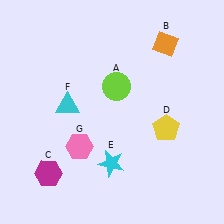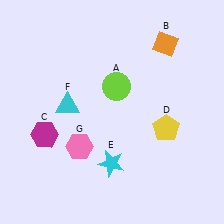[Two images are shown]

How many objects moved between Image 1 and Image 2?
1 object moved between the two images.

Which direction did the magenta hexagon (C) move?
The magenta hexagon (C) moved up.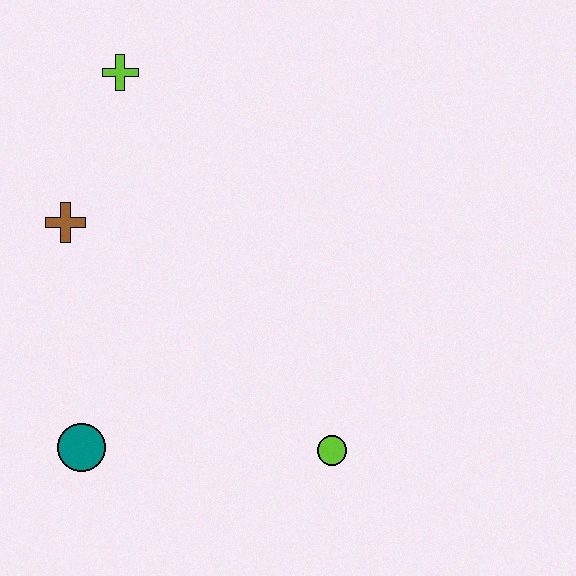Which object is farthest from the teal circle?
The lime cross is farthest from the teal circle.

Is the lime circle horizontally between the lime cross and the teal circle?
No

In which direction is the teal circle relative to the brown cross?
The teal circle is below the brown cross.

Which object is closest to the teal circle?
The brown cross is closest to the teal circle.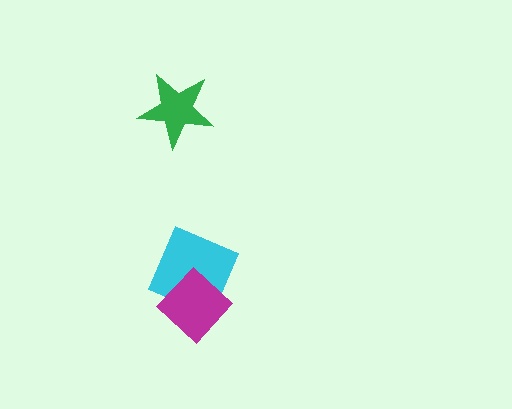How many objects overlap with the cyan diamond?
1 object overlaps with the cyan diamond.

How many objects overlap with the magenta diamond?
1 object overlaps with the magenta diamond.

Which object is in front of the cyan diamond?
The magenta diamond is in front of the cyan diamond.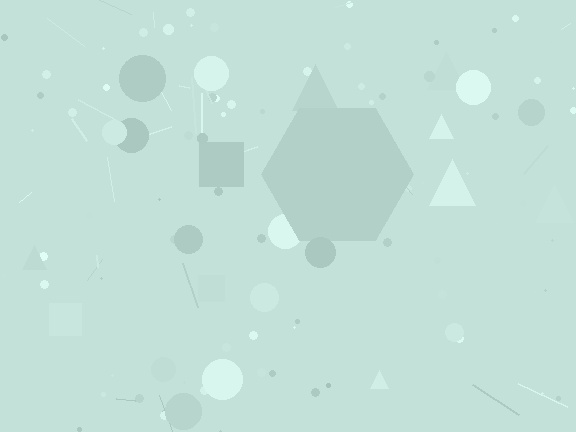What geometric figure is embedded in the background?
A hexagon is embedded in the background.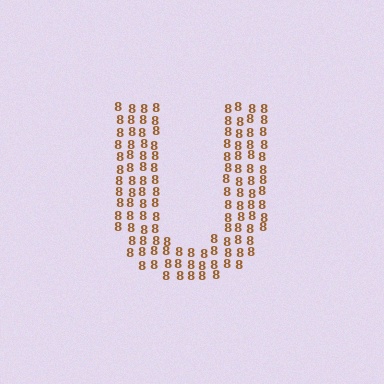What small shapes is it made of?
It is made of small digit 8's.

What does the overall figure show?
The overall figure shows the letter U.